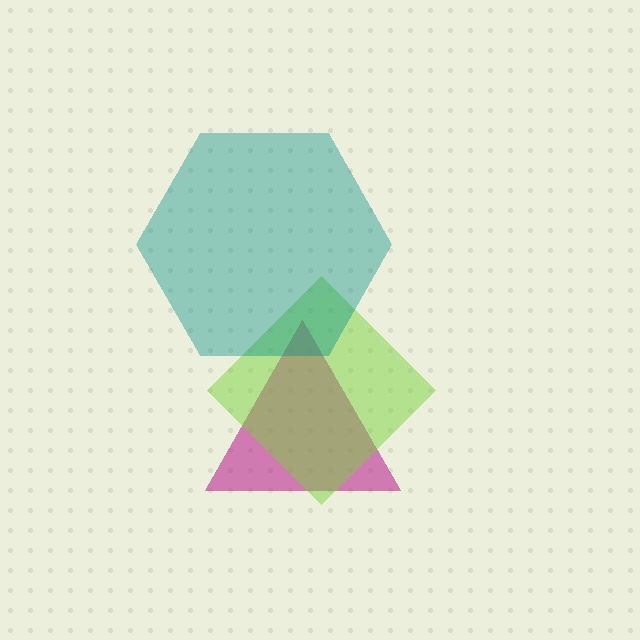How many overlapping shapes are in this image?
There are 3 overlapping shapes in the image.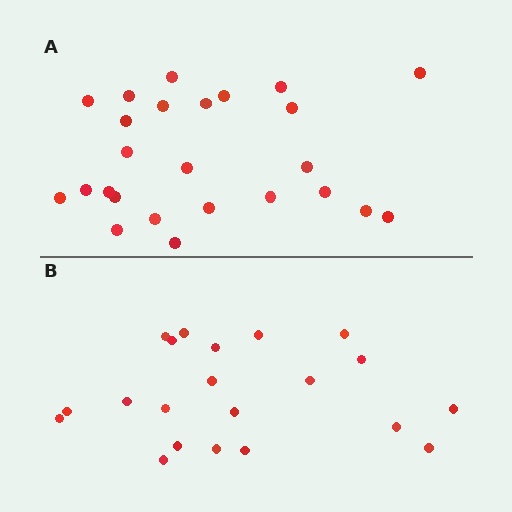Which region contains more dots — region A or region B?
Region A (the top region) has more dots.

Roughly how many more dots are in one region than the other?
Region A has about 4 more dots than region B.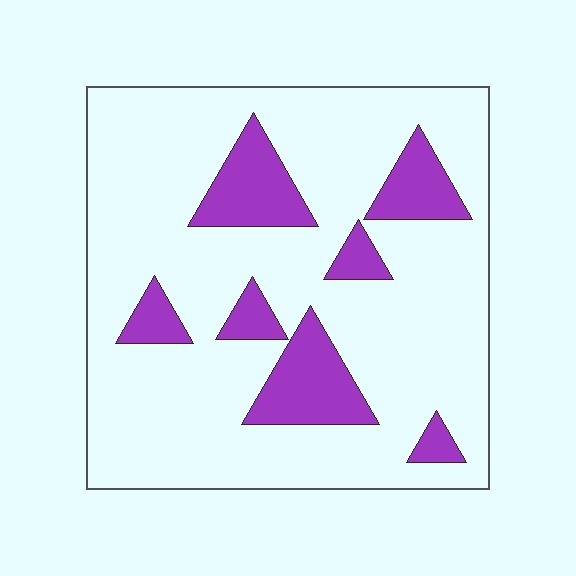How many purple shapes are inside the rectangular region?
7.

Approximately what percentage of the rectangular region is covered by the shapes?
Approximately 20%.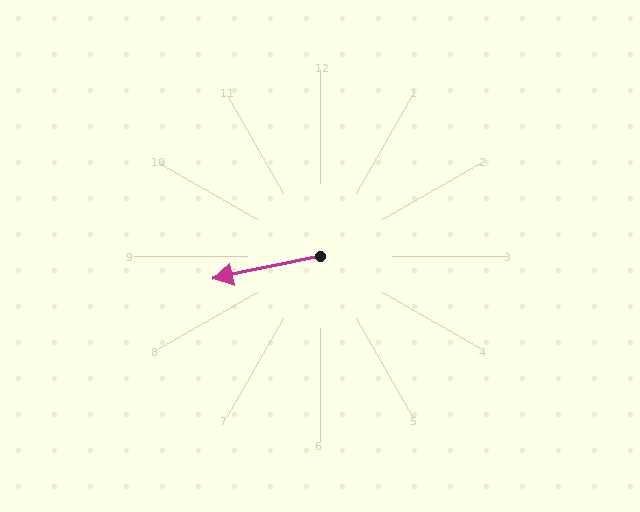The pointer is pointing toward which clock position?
Roughly 9 o'clock.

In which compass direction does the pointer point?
West.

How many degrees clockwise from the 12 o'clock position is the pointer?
Approximately 258 degrees.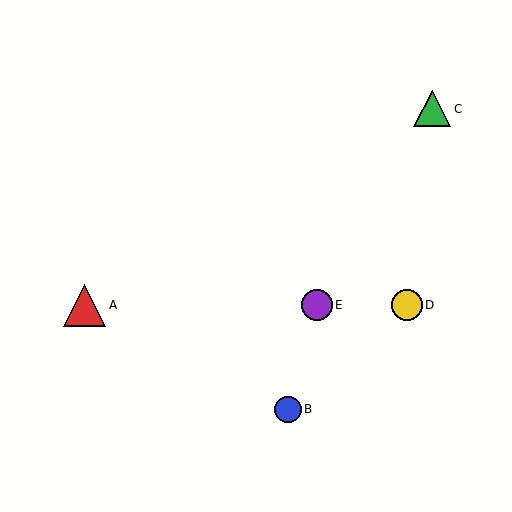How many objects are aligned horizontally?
3 objects (A, D, E) are aligned horizontally.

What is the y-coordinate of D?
Object D is at y≈305.